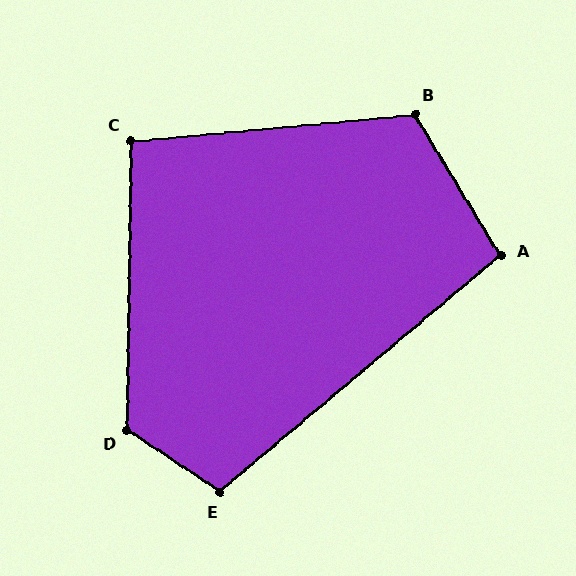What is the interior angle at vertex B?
Approximately 116 degrees (obtuse).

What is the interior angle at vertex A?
Approximately 99 degrees (obtuse).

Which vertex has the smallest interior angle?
C, at approximately 96 degrees.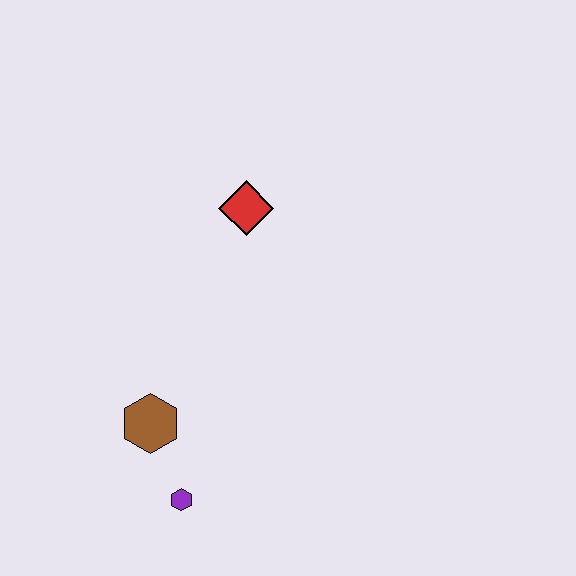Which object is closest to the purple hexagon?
The brown hexagon is closest to the purple hexagon.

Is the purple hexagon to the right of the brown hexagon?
Yes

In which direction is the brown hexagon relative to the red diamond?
The brown hexagon is below the red diamond.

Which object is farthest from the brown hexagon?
The red diamond is farthest from the brown hexagon.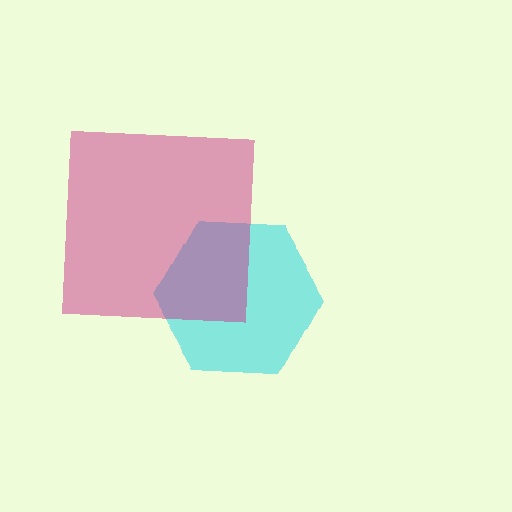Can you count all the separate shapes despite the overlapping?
Yes, there are 2 separate shapes.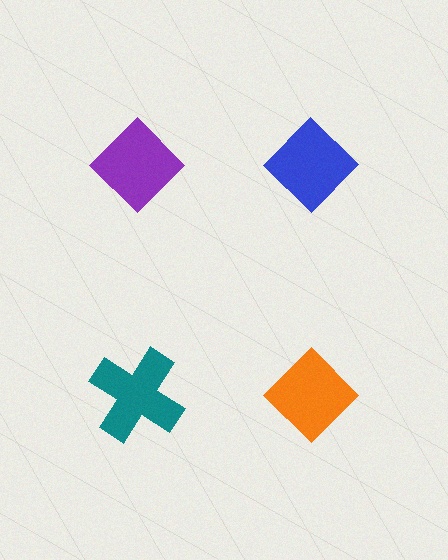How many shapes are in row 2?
2 shapes.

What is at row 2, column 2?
An orange diamond.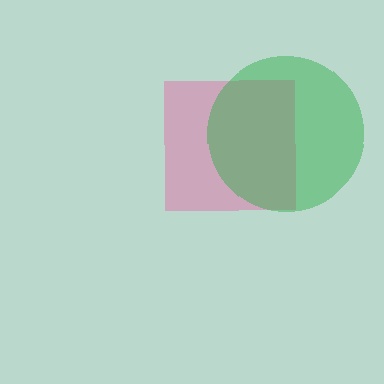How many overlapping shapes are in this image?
There are 2 overlapping shapes in the image.